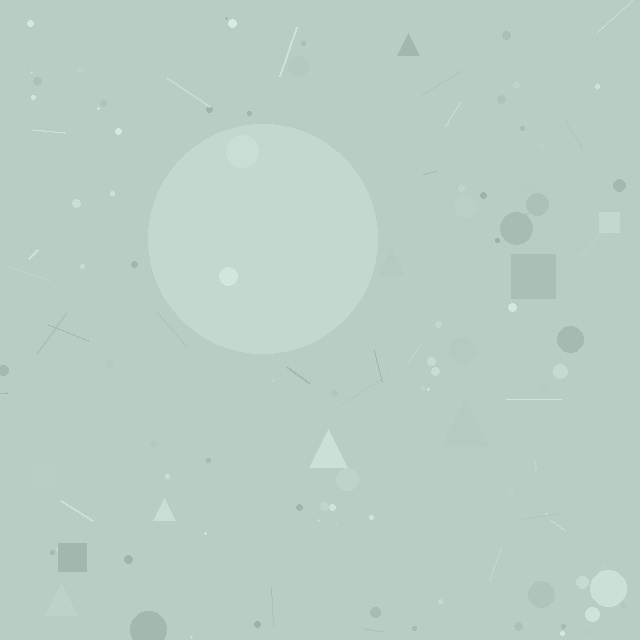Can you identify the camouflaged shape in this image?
The camouflaged shape is a circle.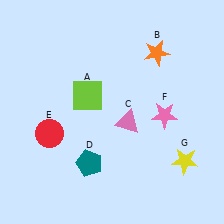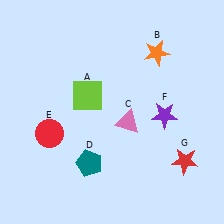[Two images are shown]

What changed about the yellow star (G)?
In Image 1, G is yellow. In Image 2, it changed to red.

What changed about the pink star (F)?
In Image 1, F is pink. In Image 2, it changed to purple.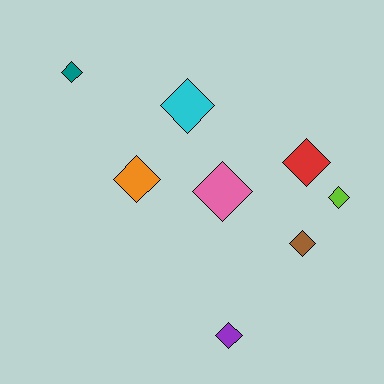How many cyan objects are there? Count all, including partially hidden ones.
There is 1 cyan object.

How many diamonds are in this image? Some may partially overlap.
There are 8 diamonds.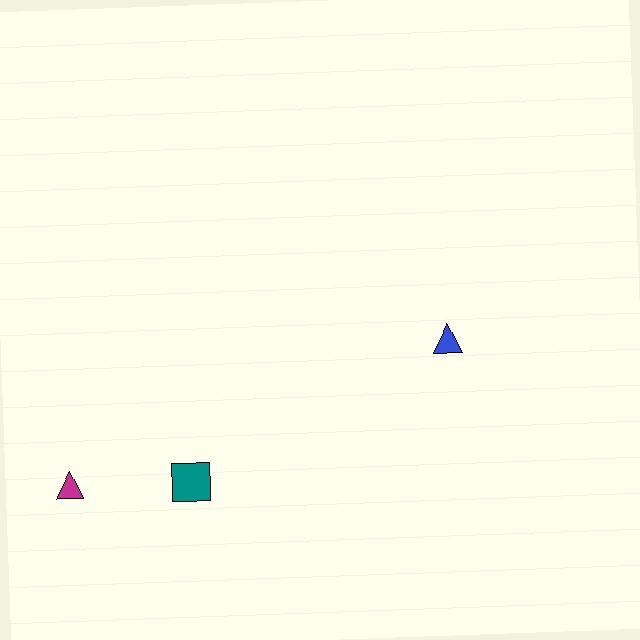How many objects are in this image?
There are 3 objects.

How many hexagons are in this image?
There are no hexagons.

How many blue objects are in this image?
There is 1 blue object.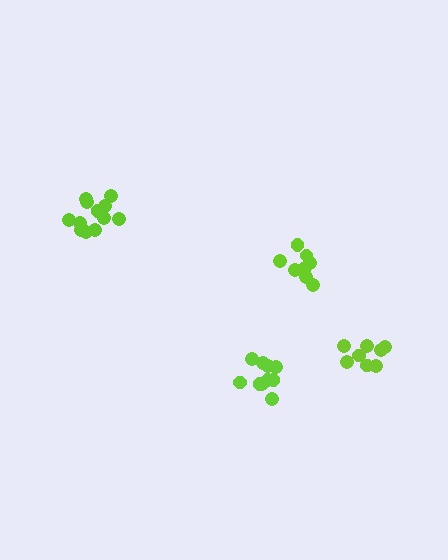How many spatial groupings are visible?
There are 4 spatial groupings.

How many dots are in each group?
Group 1: 10 dots, Group 2: 8 dots, Group 3: 8 dots, Group 4: 12 dots (38 total).